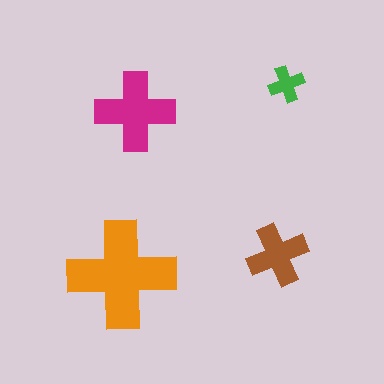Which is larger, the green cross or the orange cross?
The orange one.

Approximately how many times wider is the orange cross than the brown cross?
About 2 times wider.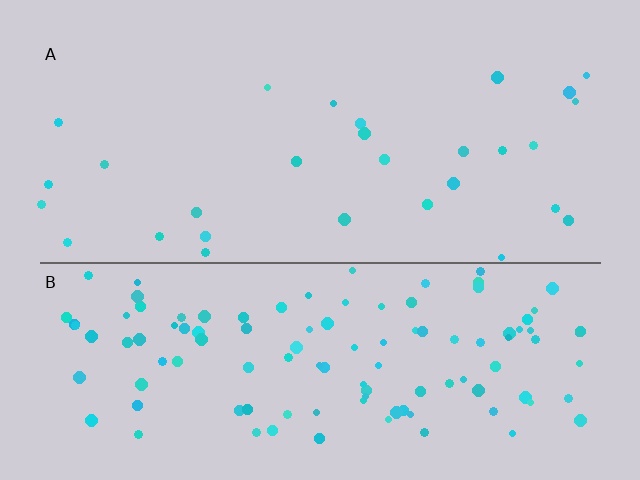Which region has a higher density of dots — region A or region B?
B (the bottom).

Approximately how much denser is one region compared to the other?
Approximately 4.0× — region B over region A.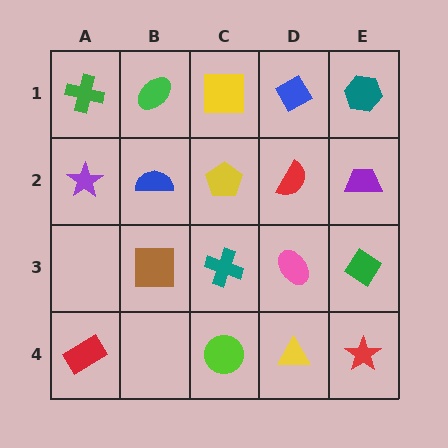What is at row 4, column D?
A yellow triangle.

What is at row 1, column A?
A green cross.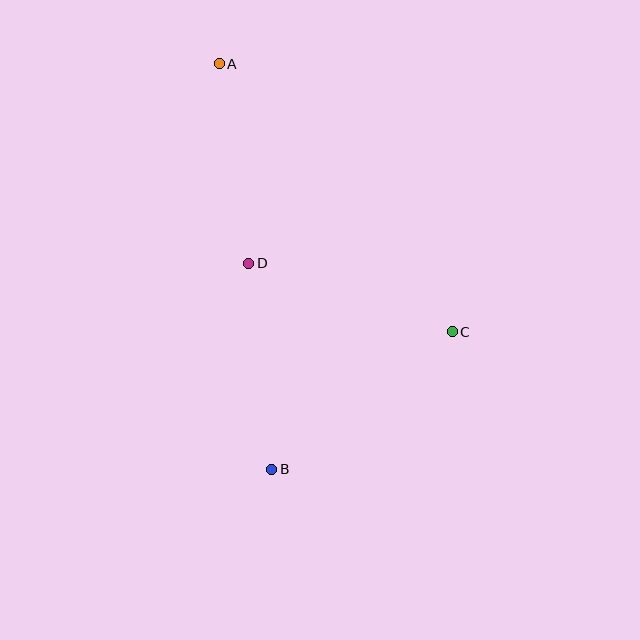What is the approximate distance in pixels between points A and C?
The distance between A and C is approximately 355 pixels.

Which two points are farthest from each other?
Points A and B are farthest from each other.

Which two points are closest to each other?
Points A and D are closest to each other.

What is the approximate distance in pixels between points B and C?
The distance between B and C is approximately 226 pixels.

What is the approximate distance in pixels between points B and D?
The distance between B and D is approximately 207 pixels.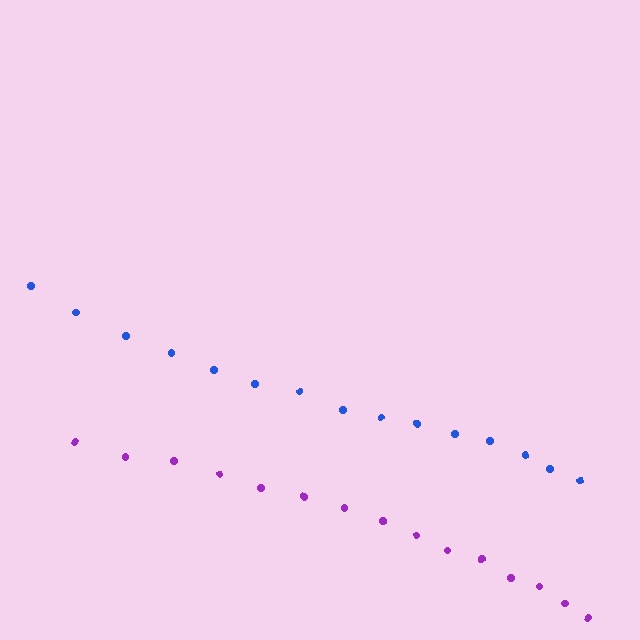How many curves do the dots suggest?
There are 2 distinct paths.